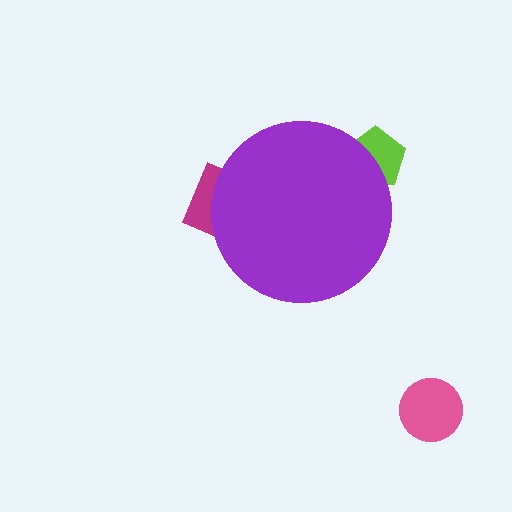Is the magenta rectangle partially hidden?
Yes, the magenta rectangle is partially hidden behind the purple circle.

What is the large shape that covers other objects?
A purple circle.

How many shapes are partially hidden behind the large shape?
2 shapes are partially hidden.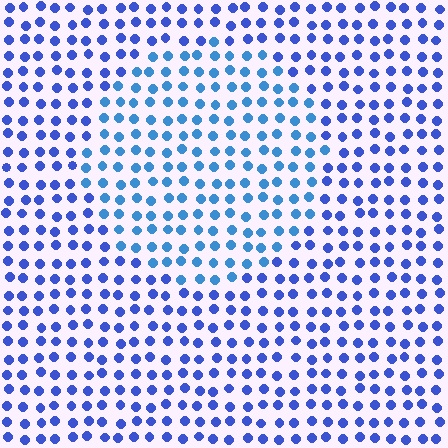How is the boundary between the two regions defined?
The boundary is defined purely by a slight shift in hue (about 24 degrees). Spacing, size, and orientation are identical on both sides.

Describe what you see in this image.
The image is filled with small blue elements in a uniform arrangement. A circle-shaped region is visible where the elements are tinted to a slightly different hue, forming a subtle color boundary.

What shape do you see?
I see a circle.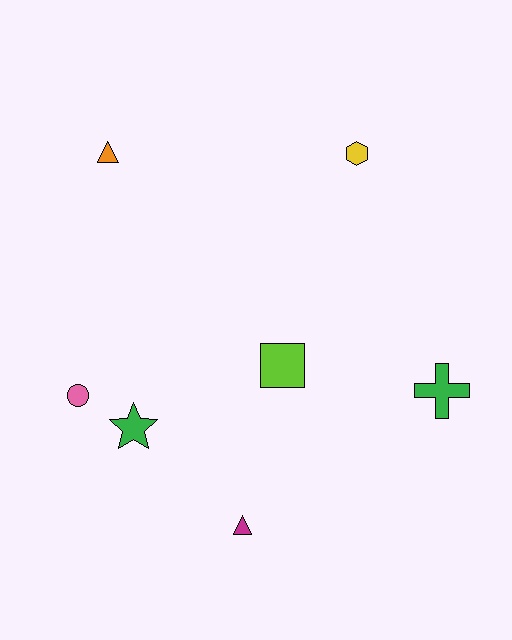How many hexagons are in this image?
There is 1 hexagon.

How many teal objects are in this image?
There are no teal objects.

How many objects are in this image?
There are 7 objects.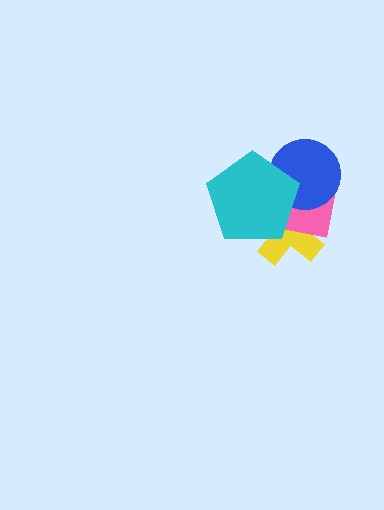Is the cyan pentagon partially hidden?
No, no other shape covers it.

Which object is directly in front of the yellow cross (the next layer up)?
The pink square is directly in front of the yellow cross.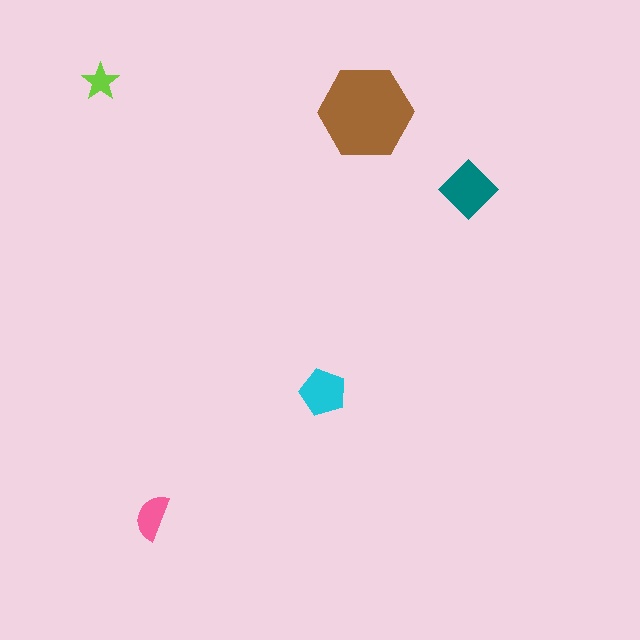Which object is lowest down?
The pink semicircle is bottommost.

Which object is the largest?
The brown hexagon.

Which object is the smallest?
The lime star.